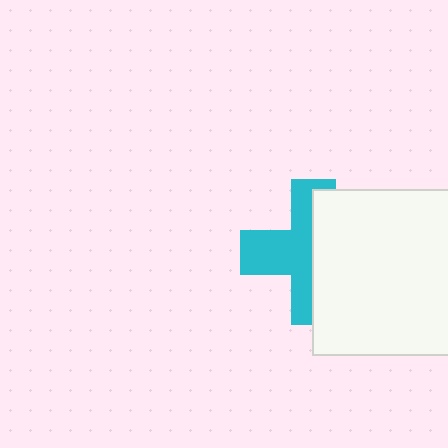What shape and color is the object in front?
The object in front is a white square.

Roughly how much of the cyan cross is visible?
About half of it is visible (roughly 50%).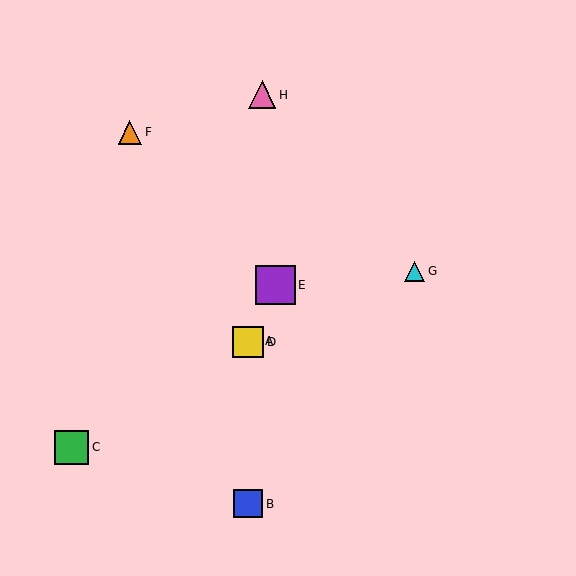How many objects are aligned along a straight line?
3 objects (A, D, F) are aligned along a straight line.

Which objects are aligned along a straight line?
Objects A, D, F are aligned along a straight line.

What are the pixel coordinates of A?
Object A is at (247, 341).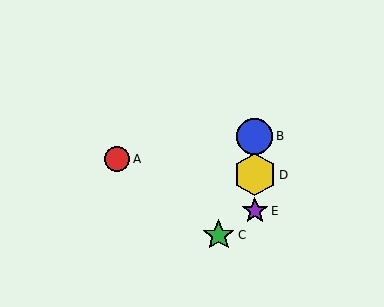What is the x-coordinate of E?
Object E is at x≈255.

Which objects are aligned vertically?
Objects B, D, E are aligned vertically.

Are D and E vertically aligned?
Yes, both are at x≈255.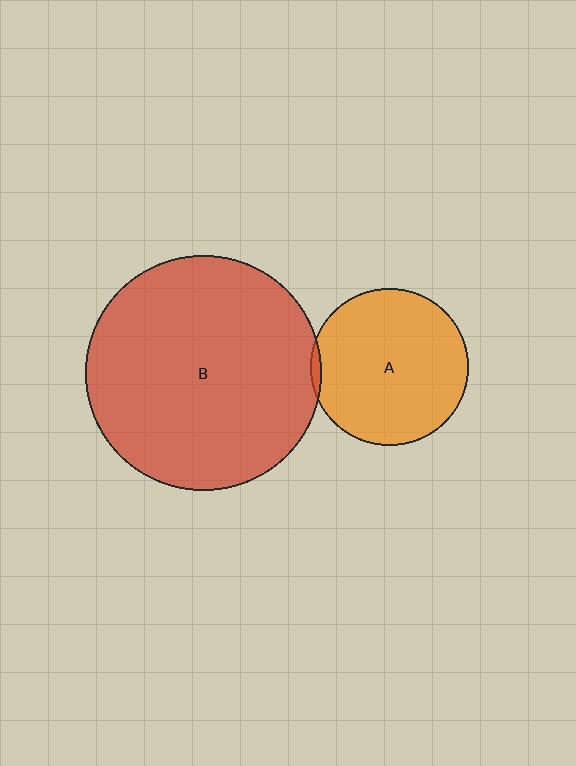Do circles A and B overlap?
Yes.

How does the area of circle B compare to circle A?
Approximately 2.2 times.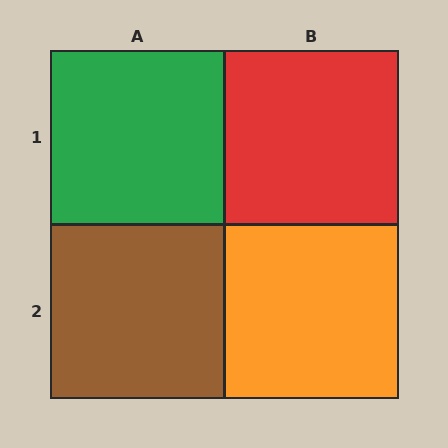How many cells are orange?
1 cell is orange.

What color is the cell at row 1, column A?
Green.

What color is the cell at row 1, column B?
Red.